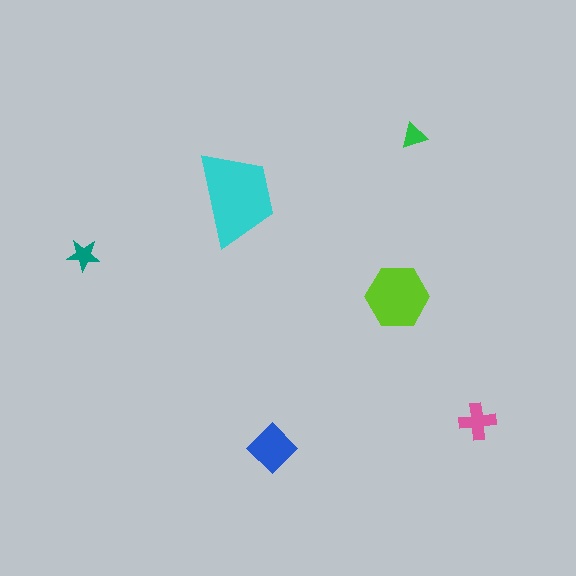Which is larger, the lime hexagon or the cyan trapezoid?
The cyan trapezoid.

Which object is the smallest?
The green triangle.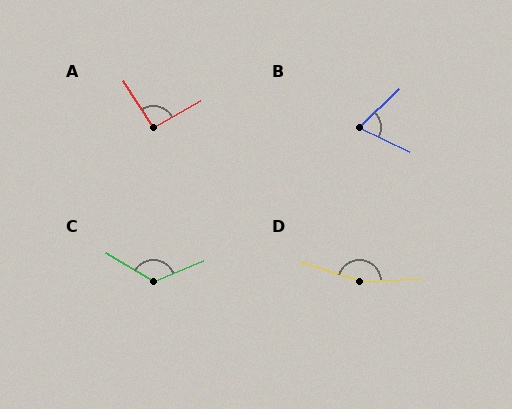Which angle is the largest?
D, at approximately 159 degrees.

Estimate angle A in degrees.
Approximately 93 degrees.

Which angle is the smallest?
B, at approximately 70 degrees.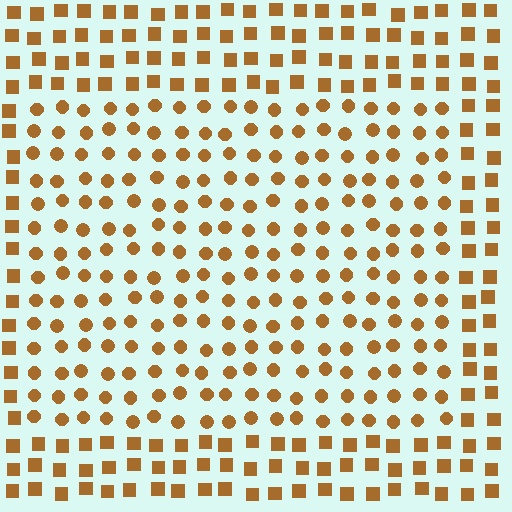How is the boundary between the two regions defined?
The boundary is defined by a change in element shape: circles inside vs. squares outside. All elements share the same color and spacing.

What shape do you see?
I see a rectangle.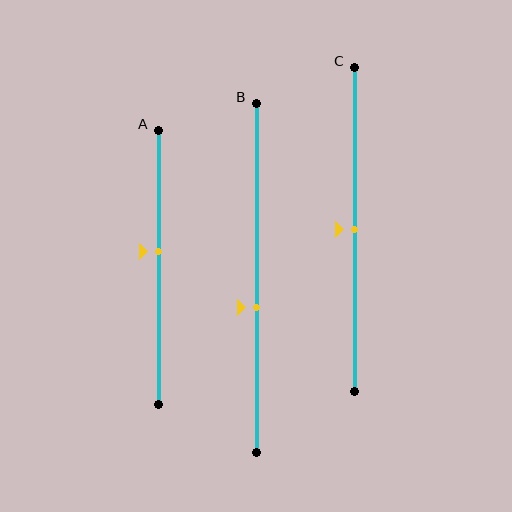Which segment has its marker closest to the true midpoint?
Segment C has its marker closest to the true midpoint.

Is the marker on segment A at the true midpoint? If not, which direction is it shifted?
No, the marker on segment A is shifted upward by about 6% of the segment length.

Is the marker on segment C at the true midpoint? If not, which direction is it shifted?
Yes, the marker on segment C is at the true midpoint.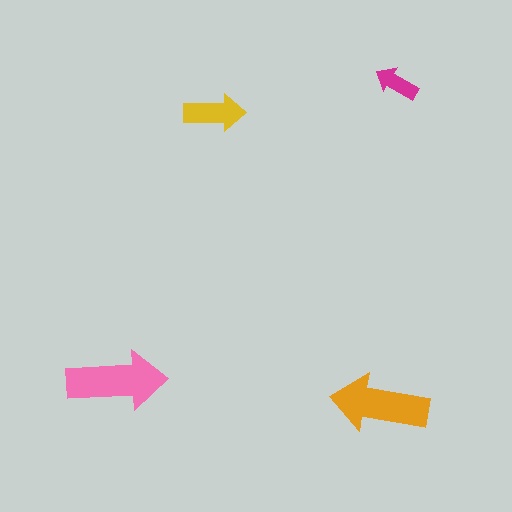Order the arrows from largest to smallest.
the pink one, the orange one, the yellow one, the magenta one.